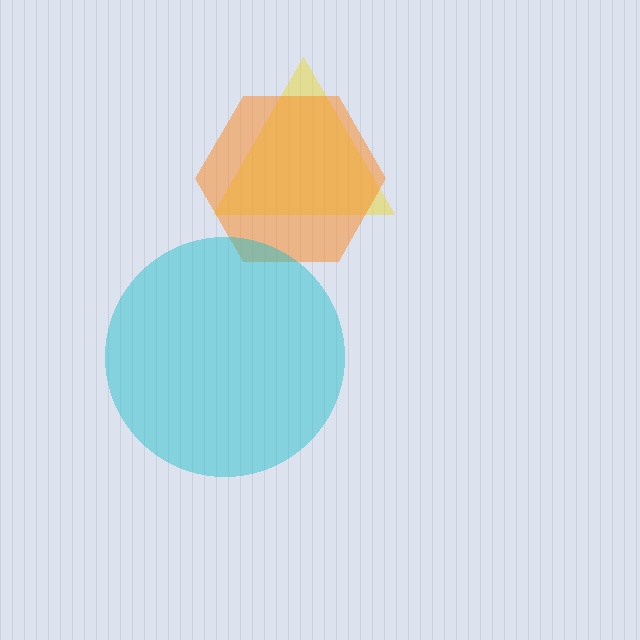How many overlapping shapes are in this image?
There are 3 overlapping shapes in the image.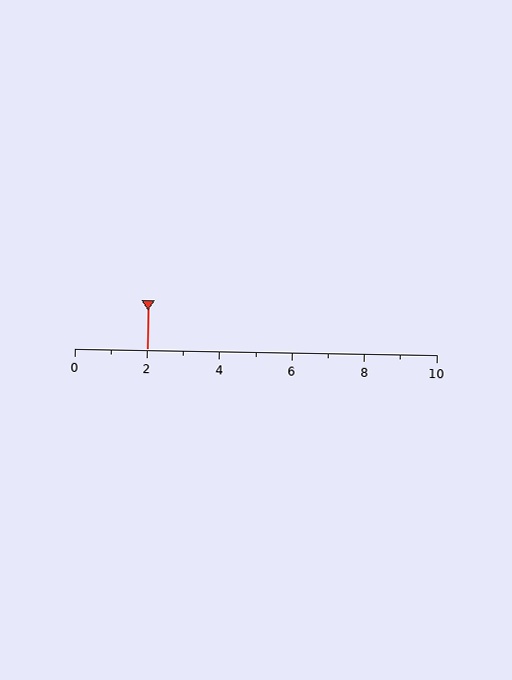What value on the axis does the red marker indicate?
The marker indicates approximately 2.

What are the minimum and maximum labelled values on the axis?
The axis runs from 0 to 10.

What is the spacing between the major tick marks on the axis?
The major ticks are spaced 2 apart.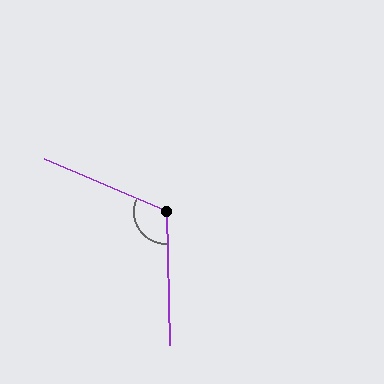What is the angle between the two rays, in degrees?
Approximately 115 degrees.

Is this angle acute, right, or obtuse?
It is obtuse.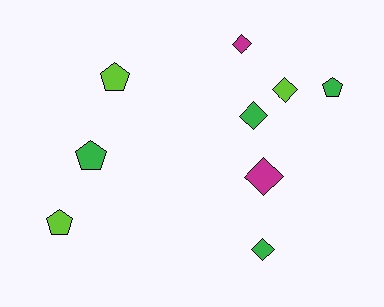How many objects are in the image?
There are 9 objects.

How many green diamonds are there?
There are 2 green diamonds.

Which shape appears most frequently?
Diamond, with 5 objects.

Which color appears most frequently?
Green, with 4 objects.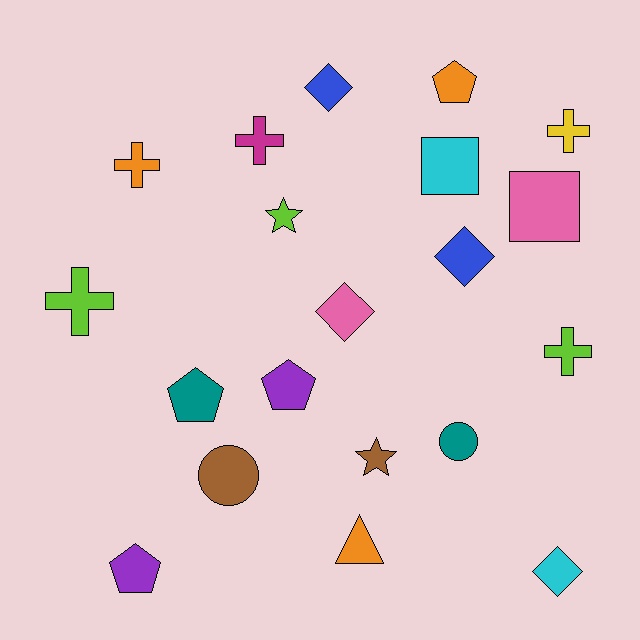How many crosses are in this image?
There are 5 crosses.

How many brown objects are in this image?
There are 2 brown objects.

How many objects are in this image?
There are 20 objects.